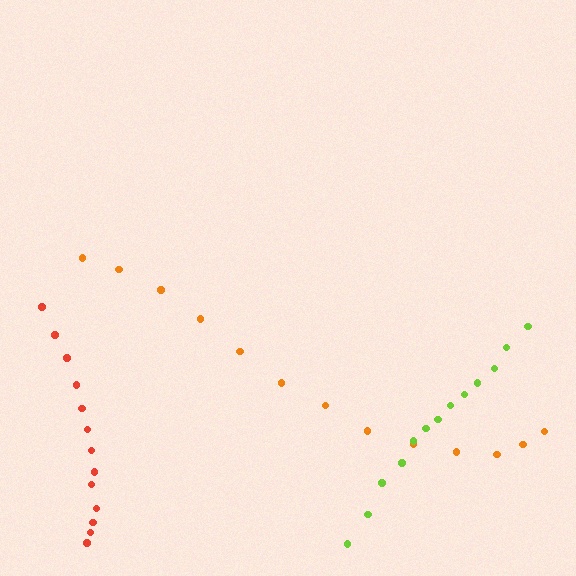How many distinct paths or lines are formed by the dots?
There are 3 distinct paths.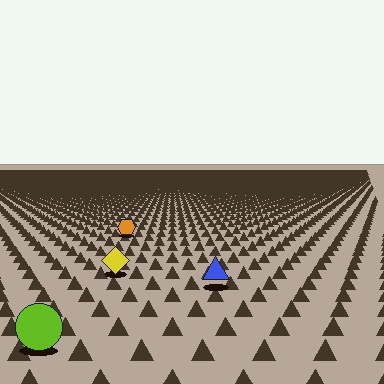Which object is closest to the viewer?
The lime circle is closest. The texture marks near it are larger and more spread out.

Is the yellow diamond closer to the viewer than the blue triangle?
No. The blue triangle is closer — you can tell from the texture gradient: the ground texture is coarser near it.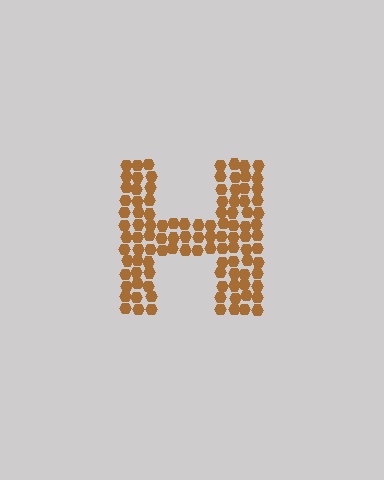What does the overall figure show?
The overall figure shows the letter H.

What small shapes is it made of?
It is made of small hexagons.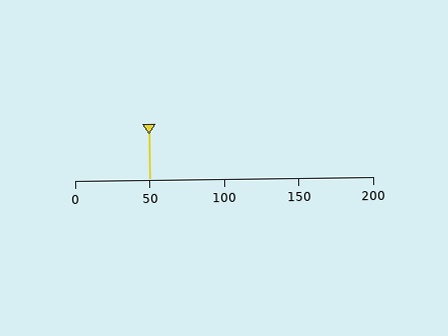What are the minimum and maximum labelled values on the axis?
The axis runs from 0 to 200.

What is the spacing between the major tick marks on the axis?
The major ticks are spaced 50 apart.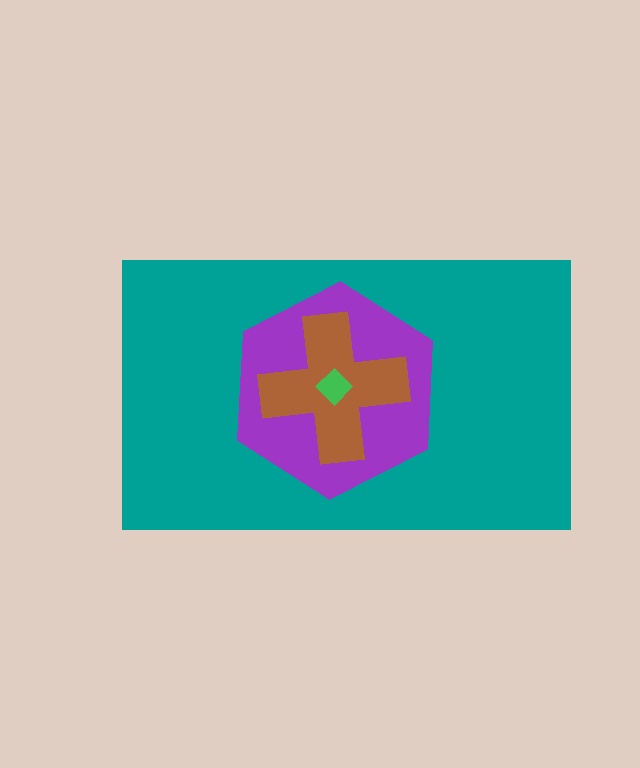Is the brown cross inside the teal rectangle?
Yes.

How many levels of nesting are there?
4.